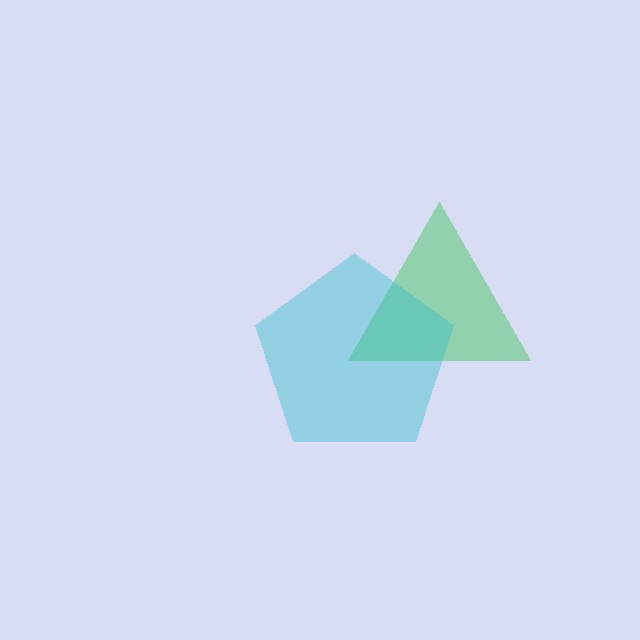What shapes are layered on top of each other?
The layered shapes are: a green triangle, a cyan pentagon.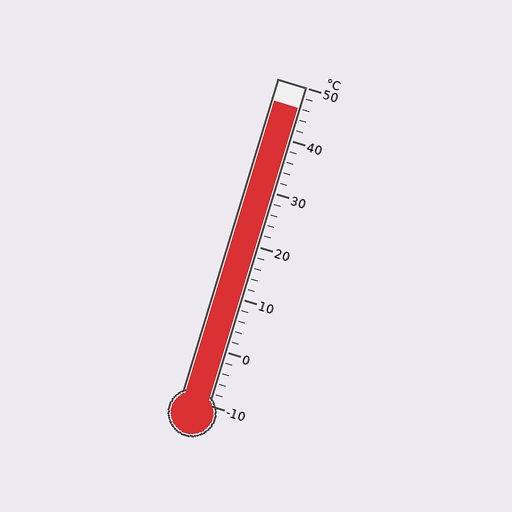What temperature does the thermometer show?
The thermometer shows approximately 46°C.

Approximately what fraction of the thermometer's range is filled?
The thermometer is filled to approximately 95% of its range.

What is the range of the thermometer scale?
The thermometer scale ranges from -10°C to 50°C.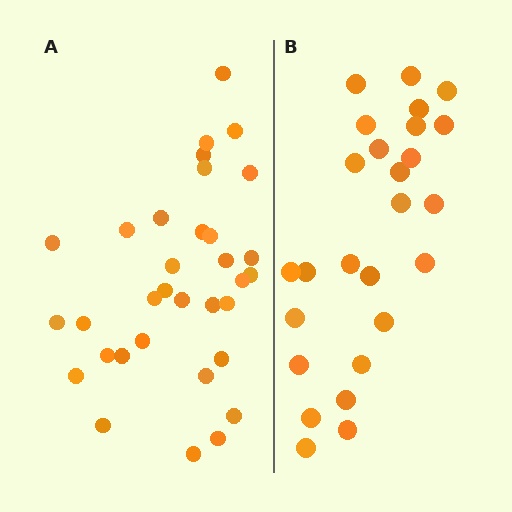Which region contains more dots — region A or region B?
Region A (the left region) has more dots.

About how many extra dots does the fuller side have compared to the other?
Region A has roughly 8 or so more dots than region B.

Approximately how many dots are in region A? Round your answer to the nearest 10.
About 30 dots. (The exact count is 33, which rounds to 30.)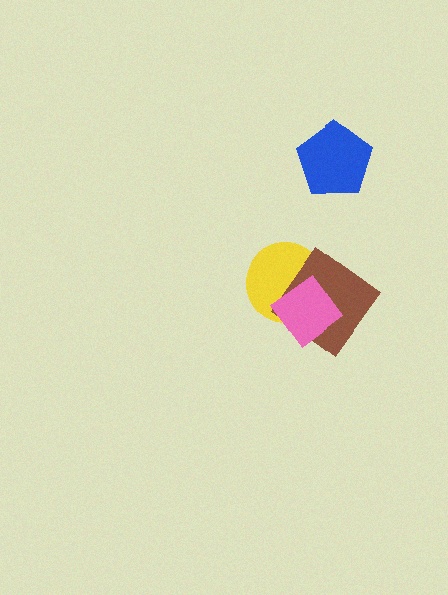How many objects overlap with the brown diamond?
2 objects overlap with the brown diamond.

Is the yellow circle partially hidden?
Yes, it is partially covered by another shape.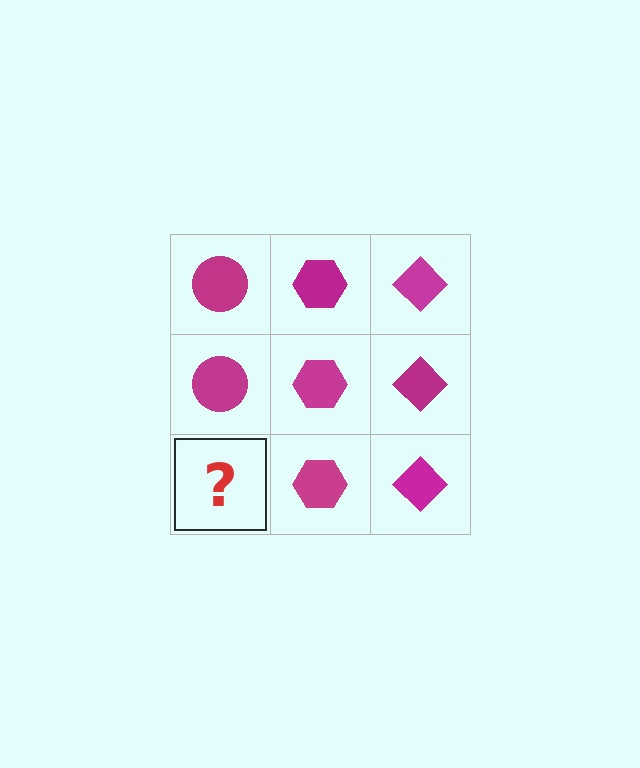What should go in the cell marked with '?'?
The missing cell should contain a magenta circle.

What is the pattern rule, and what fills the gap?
The rule is that each column has a consistent shape. The gap should be filled with a magenta circle.